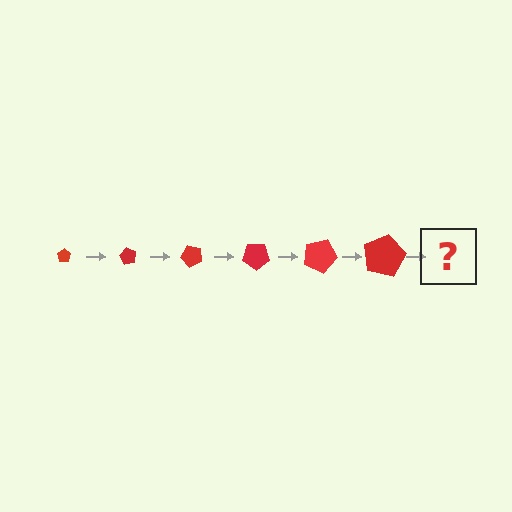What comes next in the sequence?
The next element should be a pentagon, larger than the previous one and rotated 360 degrees from the start.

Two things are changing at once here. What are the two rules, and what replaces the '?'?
The two rules are that the pentagon grows larger each step and it rotates 60 degrees each step. The '?' should be a pentagon, larger than the previous one and rotated 360 degrees from the start.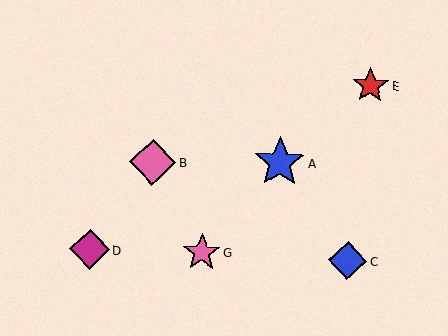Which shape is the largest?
The blue star (labeled A) is the largest.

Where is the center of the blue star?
The center of the blue star is at (280, 162).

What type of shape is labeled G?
Shape G is a pink star.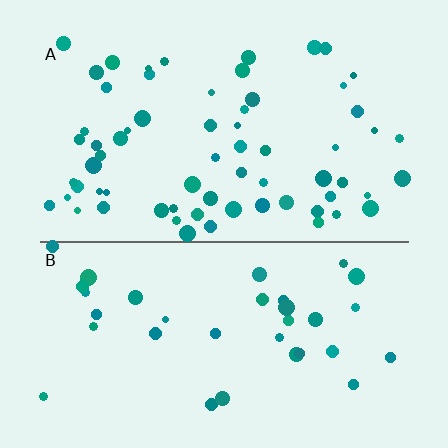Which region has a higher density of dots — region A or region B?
A (the top).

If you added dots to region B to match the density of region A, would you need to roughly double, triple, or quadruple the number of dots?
Approximately double.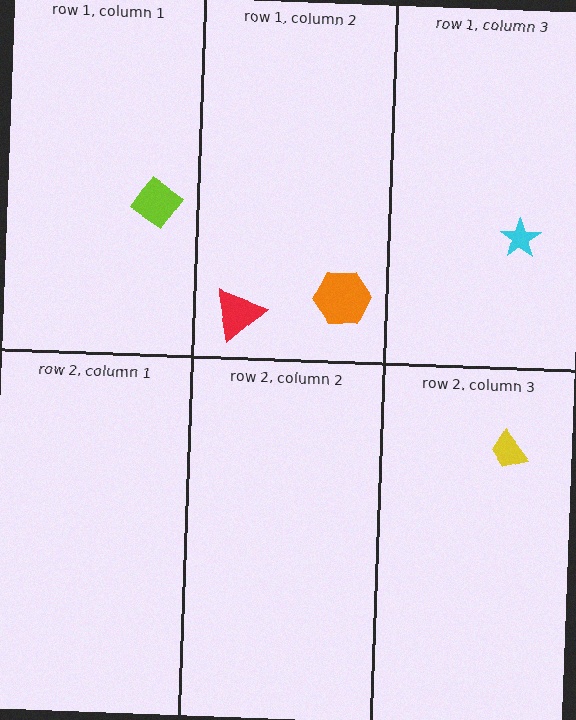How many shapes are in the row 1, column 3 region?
1.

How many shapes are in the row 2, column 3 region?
1.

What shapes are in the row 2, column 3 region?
The yellow trapezoid.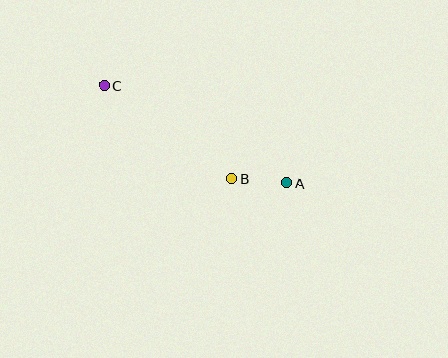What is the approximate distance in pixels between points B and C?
The distance between B and C is approximately 158 pixels.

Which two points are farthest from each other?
Points A and C are farthest from each other.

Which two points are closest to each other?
Points A and B are closest to each other.